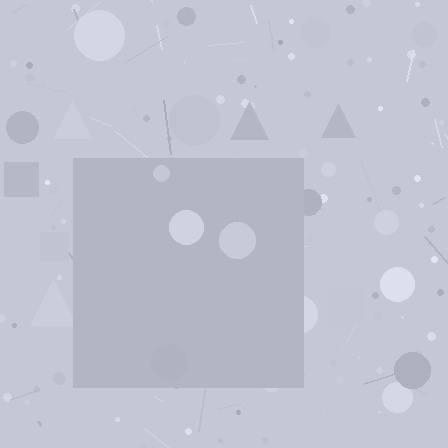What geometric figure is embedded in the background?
A square is embedded in the background.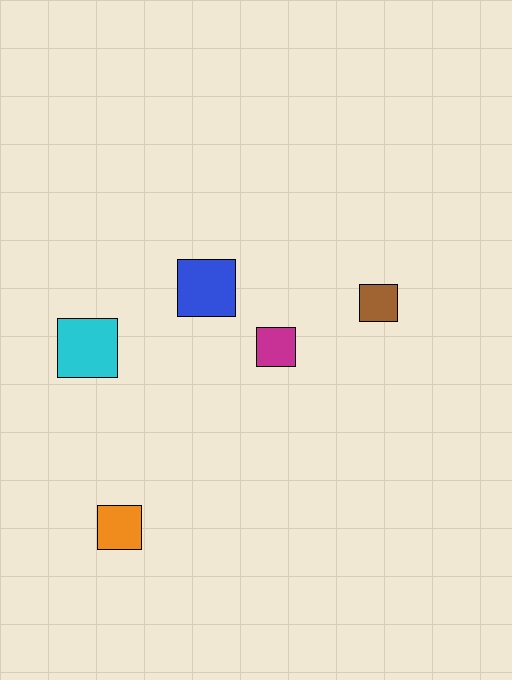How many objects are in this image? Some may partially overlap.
There are 5 objects.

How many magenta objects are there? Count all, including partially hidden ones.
There is 1 magenta object.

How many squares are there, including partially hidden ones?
There are 5 squares.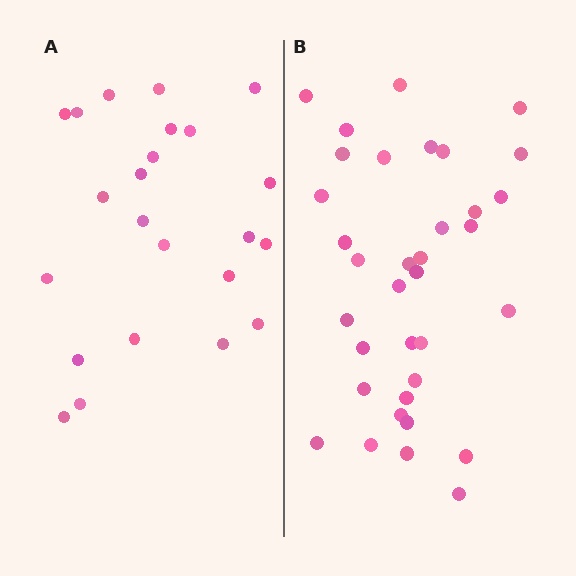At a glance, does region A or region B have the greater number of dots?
Region B (the right region) has more dots.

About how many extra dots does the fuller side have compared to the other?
Region B has roughly 12 or so more dots than region A.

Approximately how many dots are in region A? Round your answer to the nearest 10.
About 20 dots. (The exact count is 23, which rounds to 20.)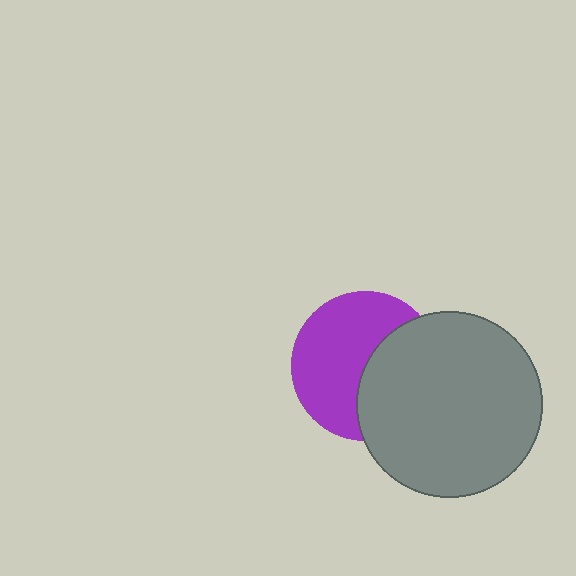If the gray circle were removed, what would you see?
You would see the complete purple circle.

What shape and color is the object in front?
The object in front is a gray circle.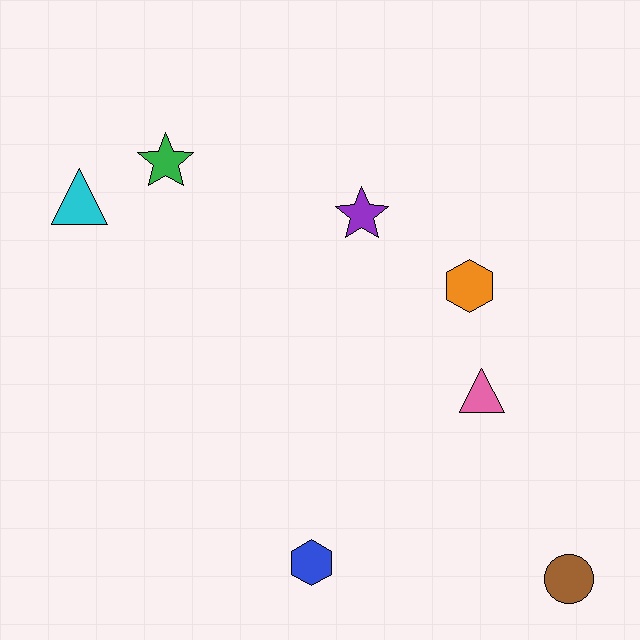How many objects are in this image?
There are 7 objects.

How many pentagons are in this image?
There are no pentagons.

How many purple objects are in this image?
There is 1 purple object.